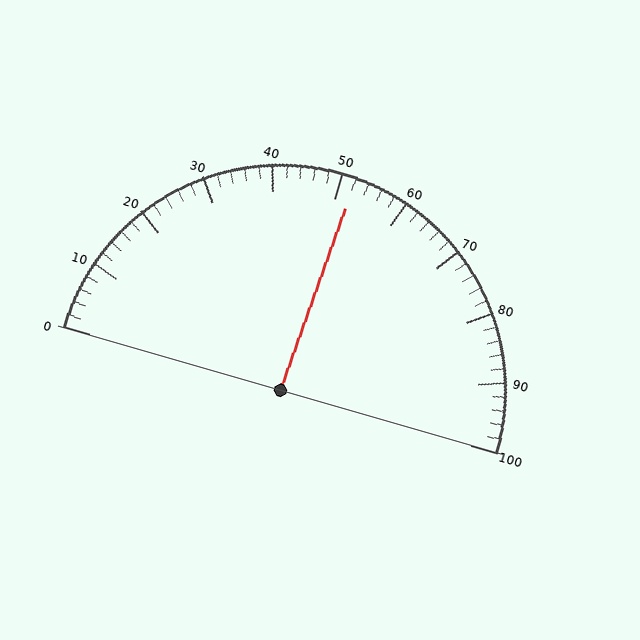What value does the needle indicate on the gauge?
The needle indicates approximately 52.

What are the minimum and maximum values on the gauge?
The gauge ranges from 0 to 100.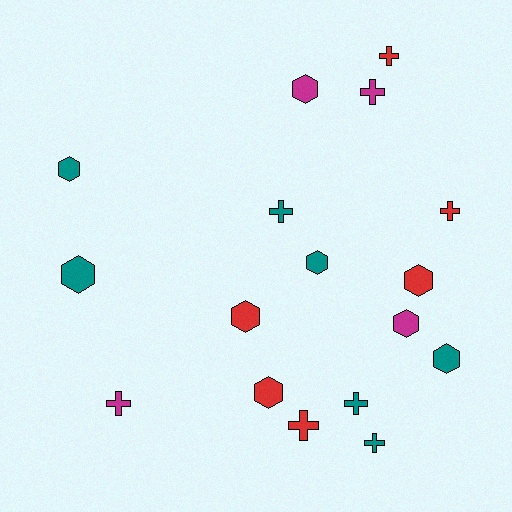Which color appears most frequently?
Teal, with 7 objects.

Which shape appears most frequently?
Hexagon, with 9 objects.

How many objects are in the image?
There are 17 objects.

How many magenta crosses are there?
There are 2 magenta crosses.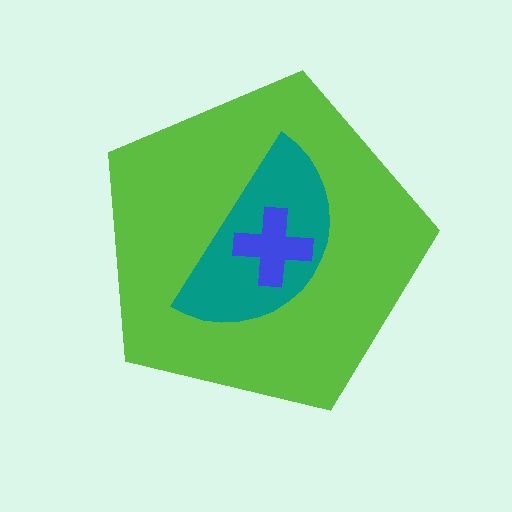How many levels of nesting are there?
3.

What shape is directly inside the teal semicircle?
The blue cross.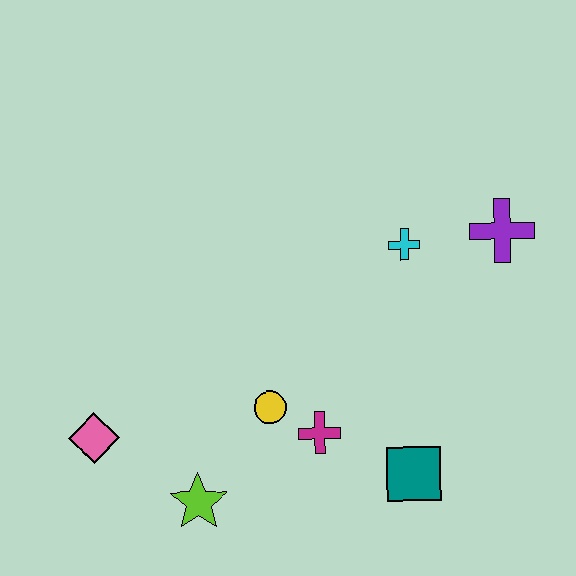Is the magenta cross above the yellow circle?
No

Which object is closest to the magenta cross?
The yellow circle is closest to the magenta cross.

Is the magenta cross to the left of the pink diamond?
No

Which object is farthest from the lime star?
The purple cross is farthest from the lime star.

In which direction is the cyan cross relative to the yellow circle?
The cyan cross is above the yellow circle.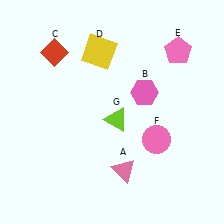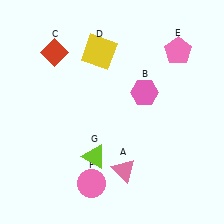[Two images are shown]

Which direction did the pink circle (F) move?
The pink circle (F) moved left.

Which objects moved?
The objects that moved are: the pink circle (F), the lime triangle (G).